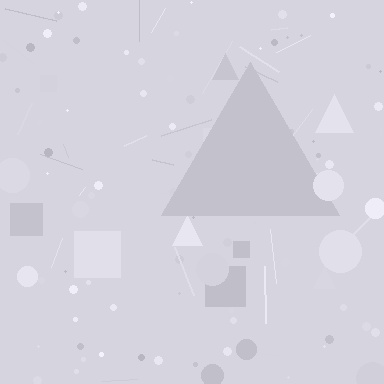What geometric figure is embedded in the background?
A triangle is embedded in the background.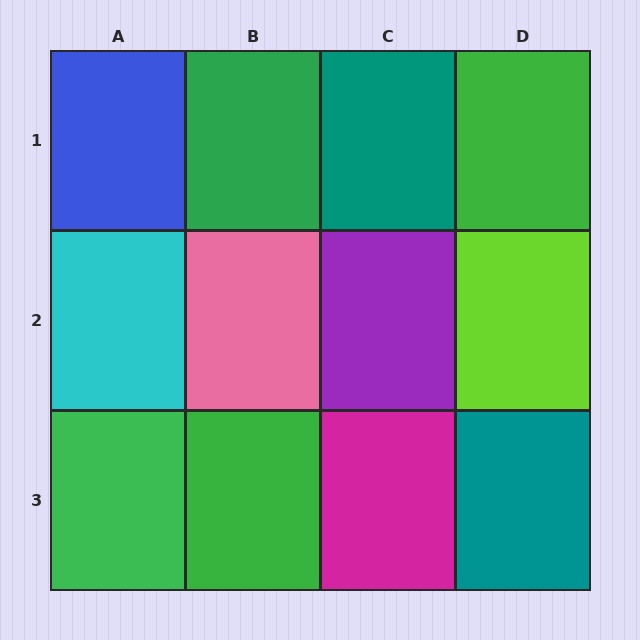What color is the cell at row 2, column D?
Lime.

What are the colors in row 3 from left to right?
Green, green, magenta, teal.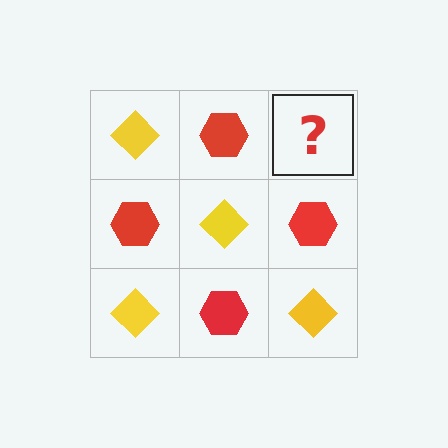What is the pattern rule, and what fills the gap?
The rule is that it alternates yellow diamond and red hexagon in a checkerboard pattern. The gap should be filled with a yellow diamond.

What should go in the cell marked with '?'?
The missing cell should contain a yellow diamond.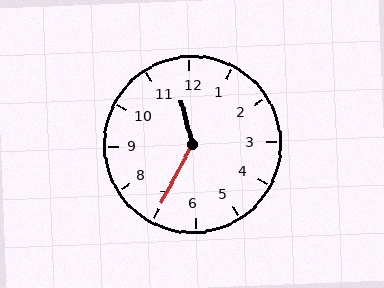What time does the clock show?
11:35.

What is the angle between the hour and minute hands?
Approximately 138 degrees.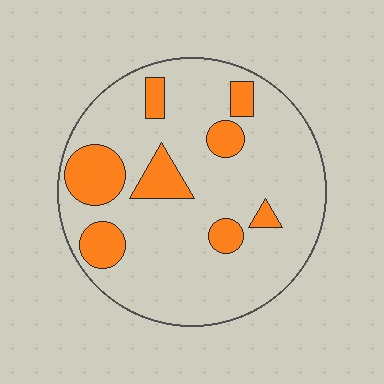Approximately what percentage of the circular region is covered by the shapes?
Approximately 20%.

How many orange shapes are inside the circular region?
8.